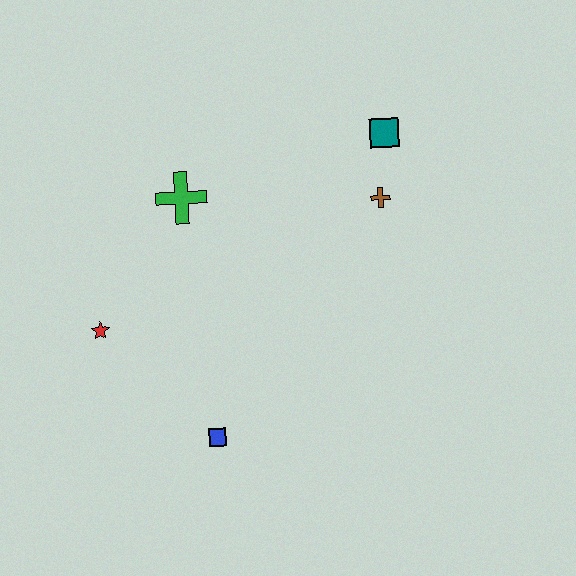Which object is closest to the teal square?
The brown cross is closest to the teal square.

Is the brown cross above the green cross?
No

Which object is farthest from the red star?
The teal square is farthest from the red star.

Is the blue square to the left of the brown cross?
Yes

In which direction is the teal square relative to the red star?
The teal square is to the right of the red star.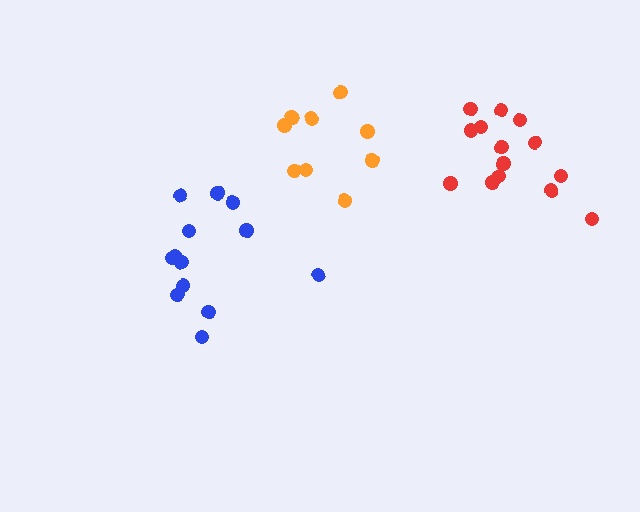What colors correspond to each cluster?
The clusters are colored: blue, orange, red.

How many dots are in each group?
Group 1: 13 dots, Group 2: 9 dots, Group 3: 14 dots (36 total).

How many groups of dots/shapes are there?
There are 3 groups.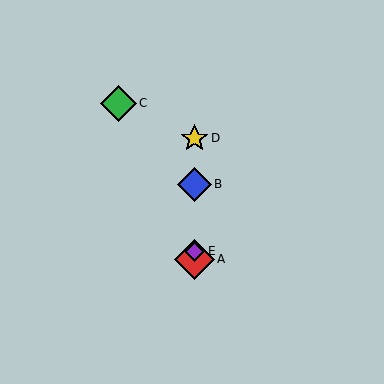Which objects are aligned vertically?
Objects A, B, D, E are aligned vertically.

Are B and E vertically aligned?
Yes, both are at x≈194.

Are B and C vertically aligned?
No, B is at x≈194 and C is at x≈118.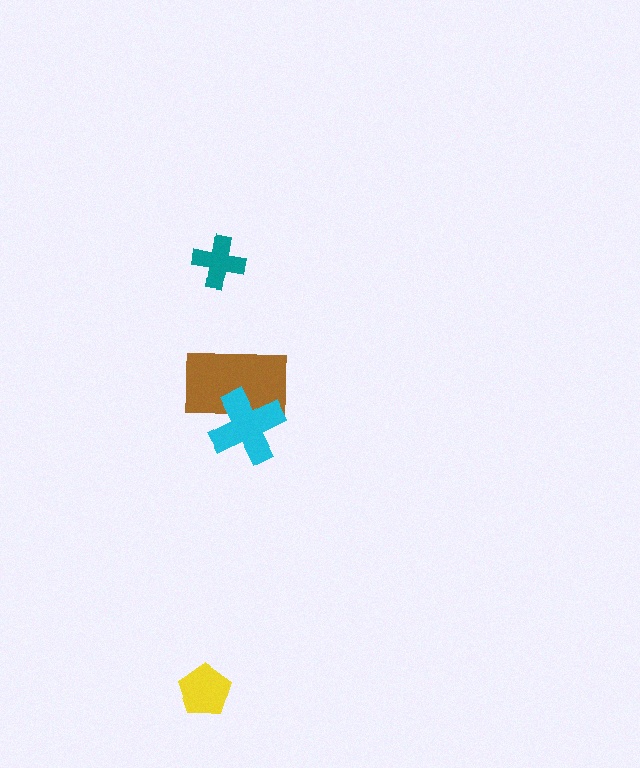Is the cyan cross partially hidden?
No, no other shape covers it.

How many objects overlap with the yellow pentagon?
0 objects overlap with the yellow pentagon.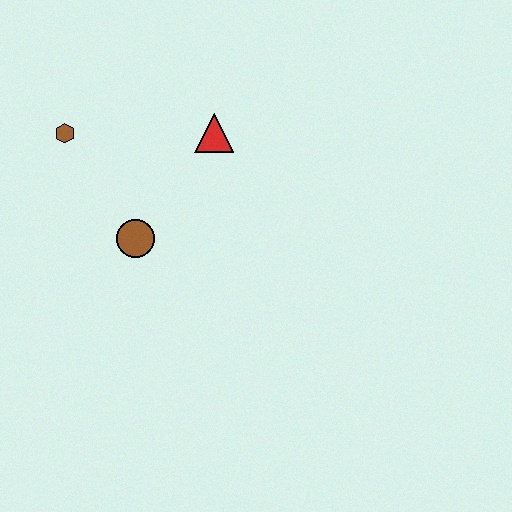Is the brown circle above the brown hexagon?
No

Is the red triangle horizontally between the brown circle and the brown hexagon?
No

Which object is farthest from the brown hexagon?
The red triangle is farthest from the brown hexagon.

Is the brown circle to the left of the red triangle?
Yes